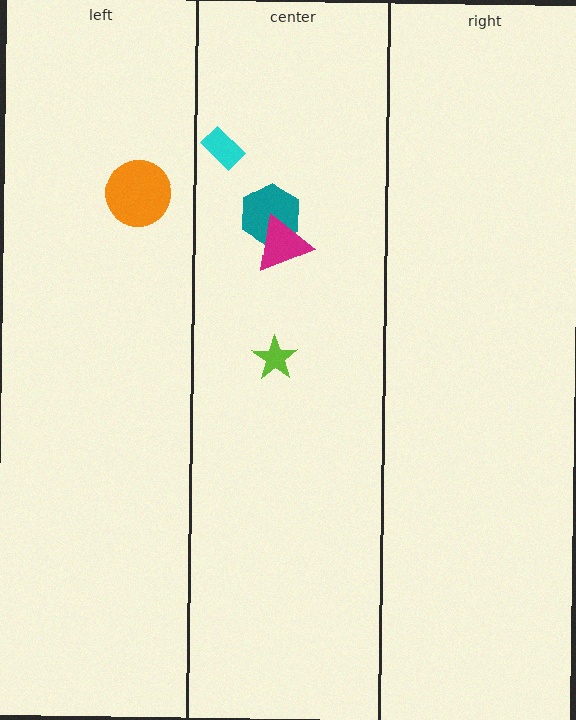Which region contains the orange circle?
The left region.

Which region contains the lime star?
The center region.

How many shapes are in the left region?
1.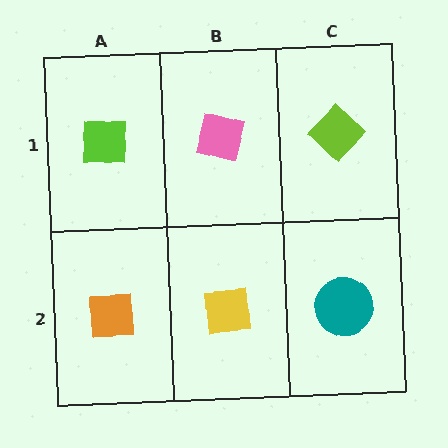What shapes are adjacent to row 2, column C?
A lime diamond (row 1, column C), a yellow square (row 2, column B).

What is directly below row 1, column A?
An orange square.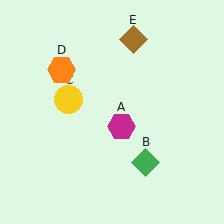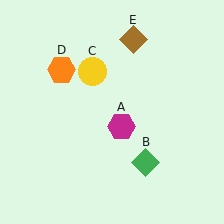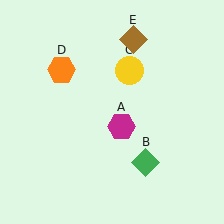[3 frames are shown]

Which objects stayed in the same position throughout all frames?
Magenta hexagon (object A) and green diamond (object B) and orange hexagon (object D) and brown diamond (object E) remained stationary.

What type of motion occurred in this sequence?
The yellow circle (object C) rotated clockwise around the center of the scene.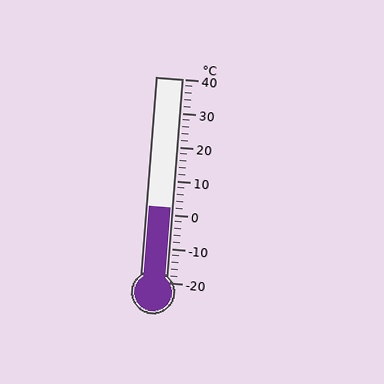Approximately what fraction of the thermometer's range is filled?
The thermometer is filled to approximately 35% of its range.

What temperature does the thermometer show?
The thermometer shows approximately 2°C.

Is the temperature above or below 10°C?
The temperature is below 10°C.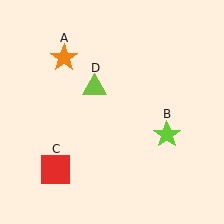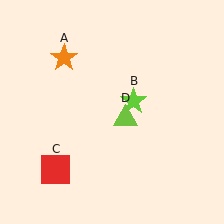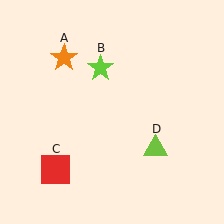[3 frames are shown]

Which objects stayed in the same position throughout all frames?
Orange star (object A) and red square (object C) remained stationary.